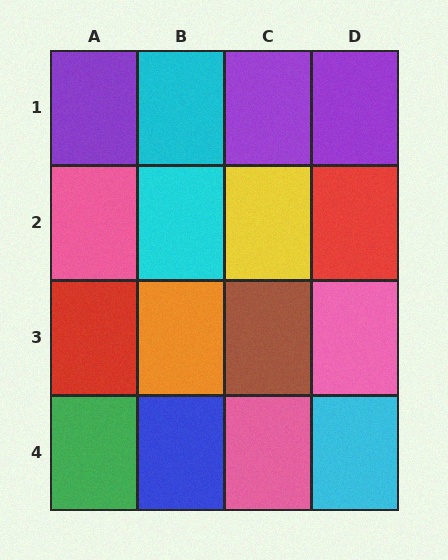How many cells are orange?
1 cell is orange.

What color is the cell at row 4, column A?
Green.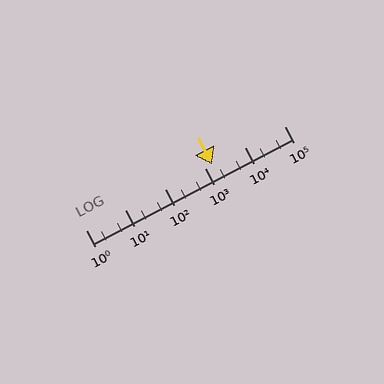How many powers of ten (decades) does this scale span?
The scale spans 5 decades, from 1 to 100000.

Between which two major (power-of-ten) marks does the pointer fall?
The pointer is between 1000 and 10000.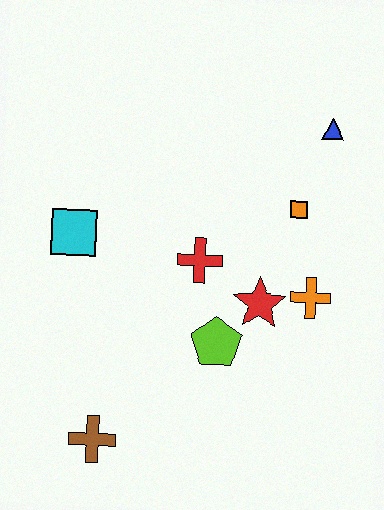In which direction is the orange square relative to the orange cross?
The orange square is above the orange cross.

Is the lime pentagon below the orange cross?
Yes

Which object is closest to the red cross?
The red star is closest to the red cross.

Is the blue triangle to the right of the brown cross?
Yes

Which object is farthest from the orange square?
The brown cross is farthest from the orange square.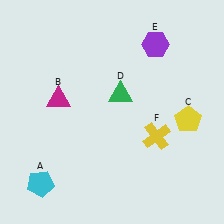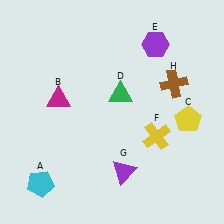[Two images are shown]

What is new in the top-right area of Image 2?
A brown cross (H) was added in the top-right area of Image 2.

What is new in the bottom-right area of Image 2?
A purple triangle (G) was added in the bottom-right area of Image 2.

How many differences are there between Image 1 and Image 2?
There are 2 differences between the two images.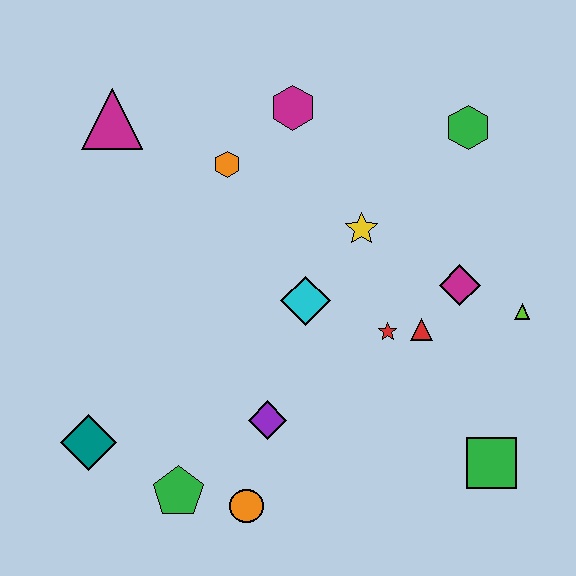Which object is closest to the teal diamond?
The green pentagon is closest to the teal diamond.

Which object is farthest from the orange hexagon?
The green square is farthest from the orange hexagon.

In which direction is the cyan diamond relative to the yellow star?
The cyan diamond is below the yellow star.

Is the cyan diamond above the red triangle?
Yes